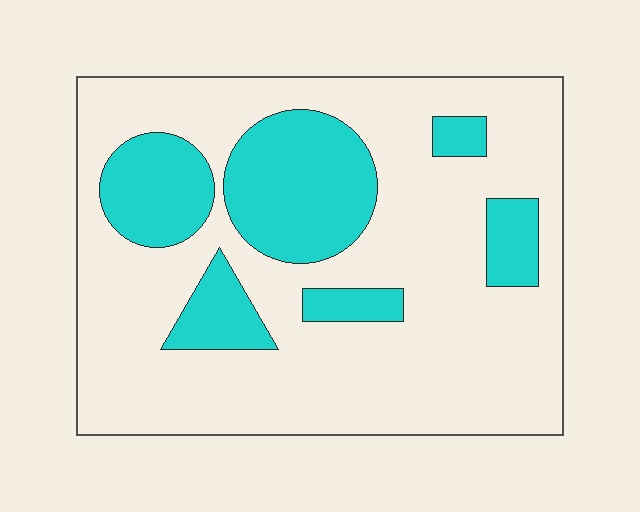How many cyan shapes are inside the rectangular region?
6.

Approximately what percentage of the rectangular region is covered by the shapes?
Approximately 25%.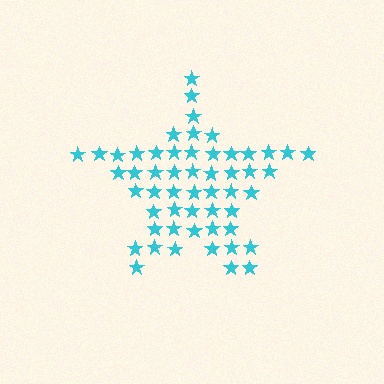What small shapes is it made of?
It is made of small stars.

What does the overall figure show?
The overall figure shows a star.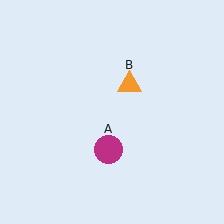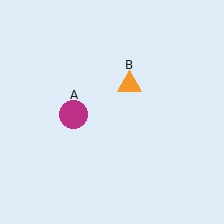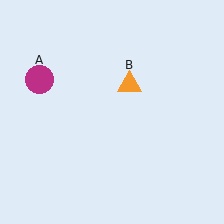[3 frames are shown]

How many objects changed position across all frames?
1 object changed position: magenta circle (object A).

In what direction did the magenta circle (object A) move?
The magenta circle (object A) moved up and to the left.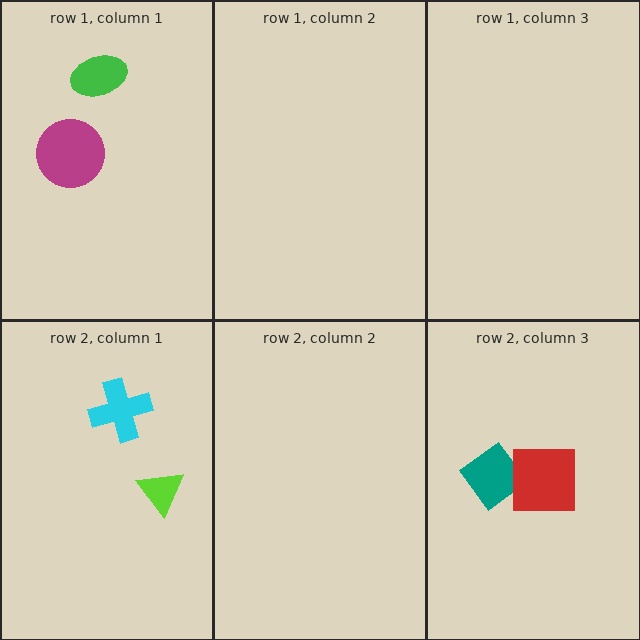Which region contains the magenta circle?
The row 1, column 1 region.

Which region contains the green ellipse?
The row 1, column 1 region.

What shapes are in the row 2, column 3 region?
The teal diamond, the red square.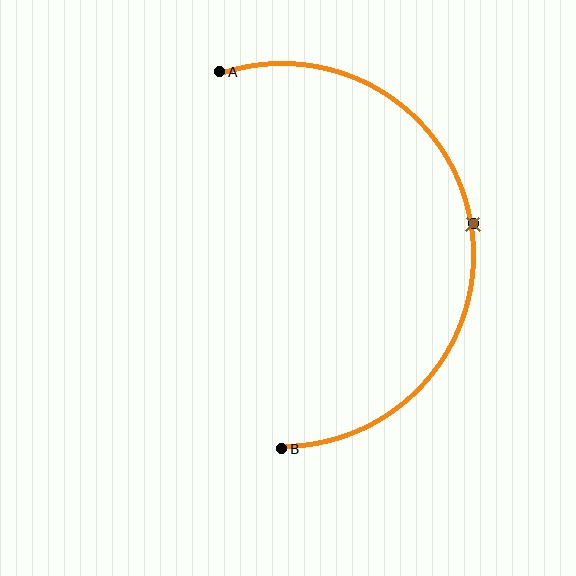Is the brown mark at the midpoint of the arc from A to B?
Yes. The brown mark lies on the arc at equal arc-length from both A and B — it is the arc midpoint.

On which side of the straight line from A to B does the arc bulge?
The arc bulges to the right of the straight line connecting A and B.